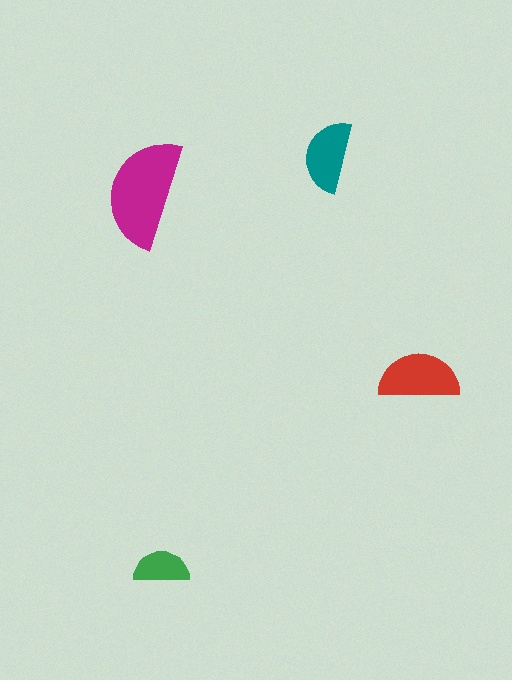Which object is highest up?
The teal semicircle is topmost.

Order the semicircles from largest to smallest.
the magenta one, the red one, the teal one, the green one.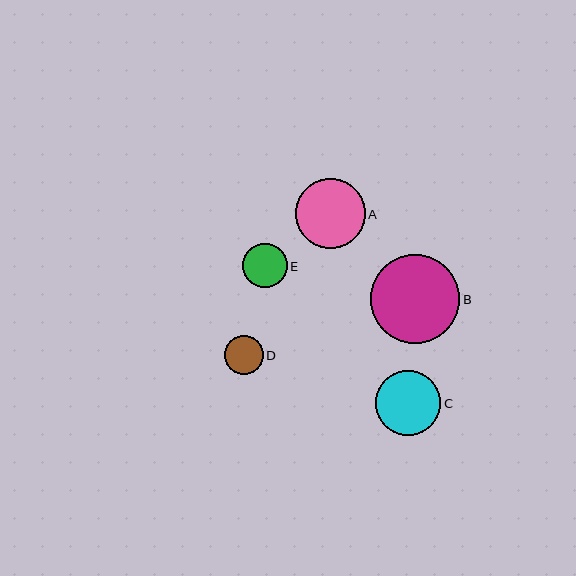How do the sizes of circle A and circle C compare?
Circle A and circle C are approximately the same size.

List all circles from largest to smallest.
From largest to smallest: B, A, C, E, D.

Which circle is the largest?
Circle B is the largest with a size of approximately 89 pixels.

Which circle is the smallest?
Circle D is the smallest with a size of approximately 39 pixels.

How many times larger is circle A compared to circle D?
Circle A is approximately 1.8 times the size of circle D.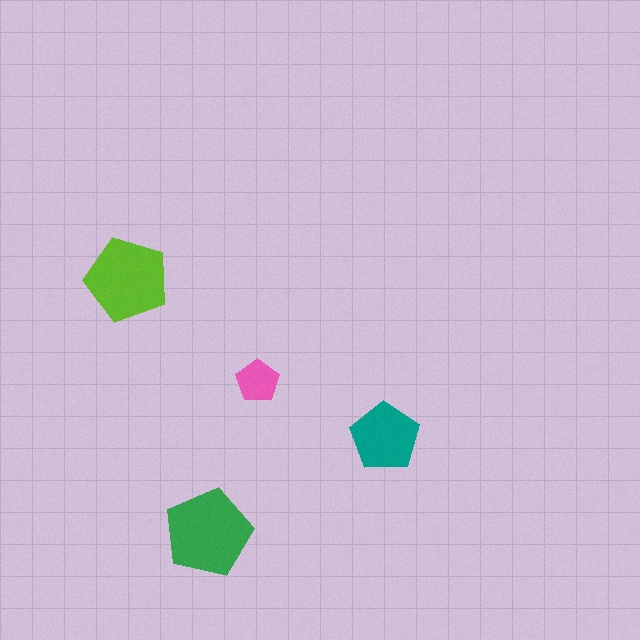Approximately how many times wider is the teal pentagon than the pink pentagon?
About 1.5 times wider.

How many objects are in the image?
There are 4 objects in the image.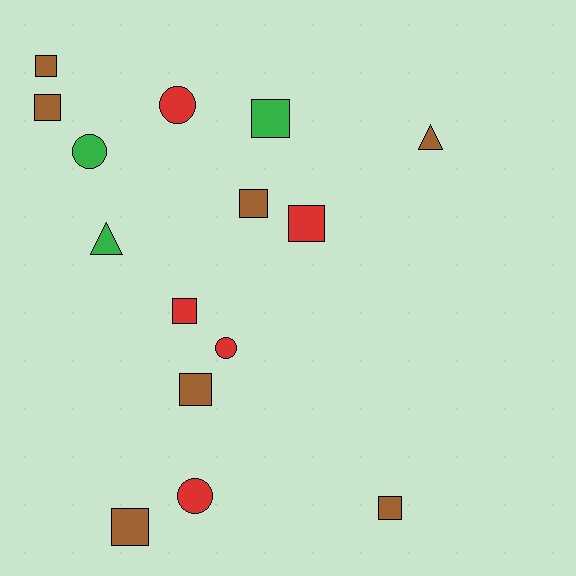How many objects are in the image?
There are 15 objects.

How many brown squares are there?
There are 6 brown squares.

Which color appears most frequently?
Brown, with 7 objects.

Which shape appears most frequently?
Square, with 9 objects.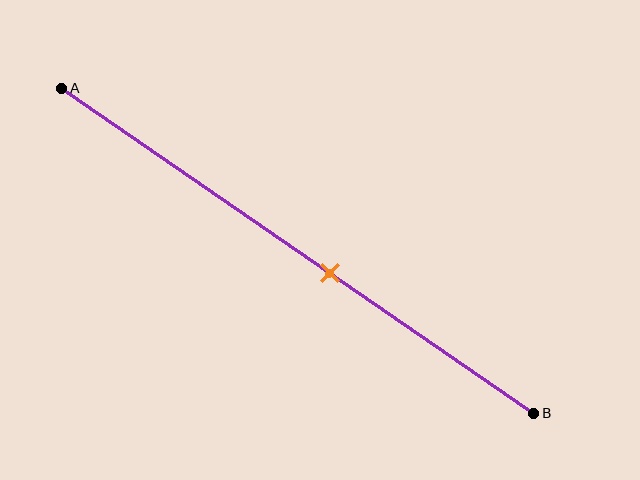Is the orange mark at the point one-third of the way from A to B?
No, the mark is at about 55% from A, not at the 33% one-third point.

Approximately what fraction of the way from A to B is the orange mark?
The orange mark is approximately 55% of the way from A to B.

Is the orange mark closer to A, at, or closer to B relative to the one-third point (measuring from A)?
The orange mark is closer to point B than the one-third point of segment AB.